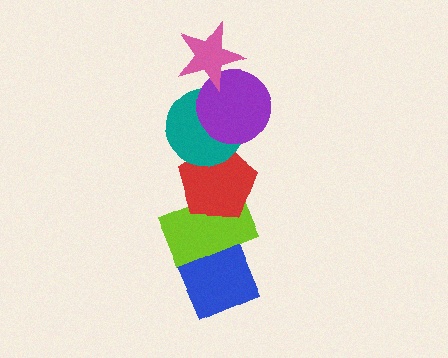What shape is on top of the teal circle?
The purple circle is on top of the teal circle.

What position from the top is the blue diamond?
The blue diamond is 6th from the top.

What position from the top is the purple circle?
The purple circle is 2nd from the top.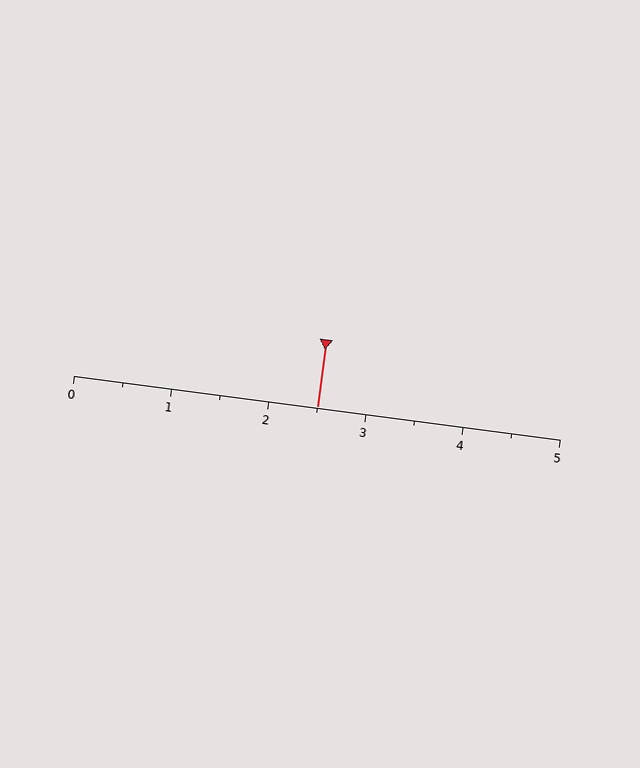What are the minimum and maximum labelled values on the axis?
The axis runs from 0 to 5.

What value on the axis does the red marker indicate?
The marker indicates approximately 2.5.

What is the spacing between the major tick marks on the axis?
The major ticks are spaced 1 apart.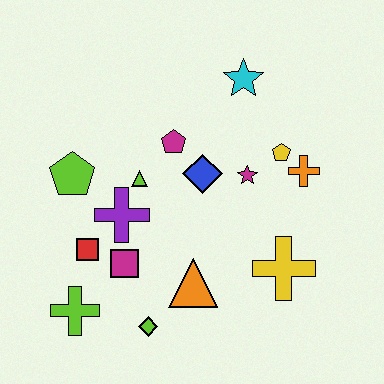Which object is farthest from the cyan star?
The lime cross is farthest from the cyan star.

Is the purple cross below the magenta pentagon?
Yes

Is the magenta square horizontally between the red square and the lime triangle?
Yes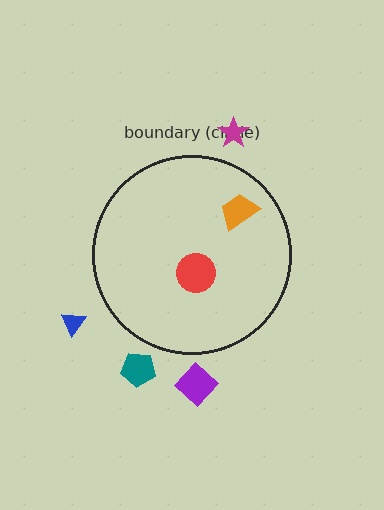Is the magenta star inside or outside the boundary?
Outside.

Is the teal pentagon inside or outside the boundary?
Outside.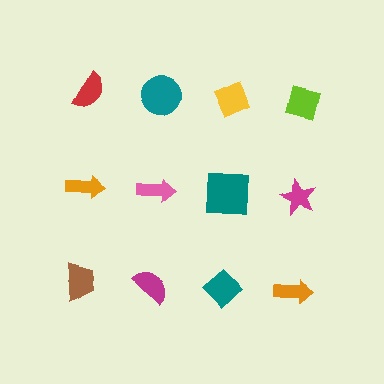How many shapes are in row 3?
4 shapes.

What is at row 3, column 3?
A teal diamond.